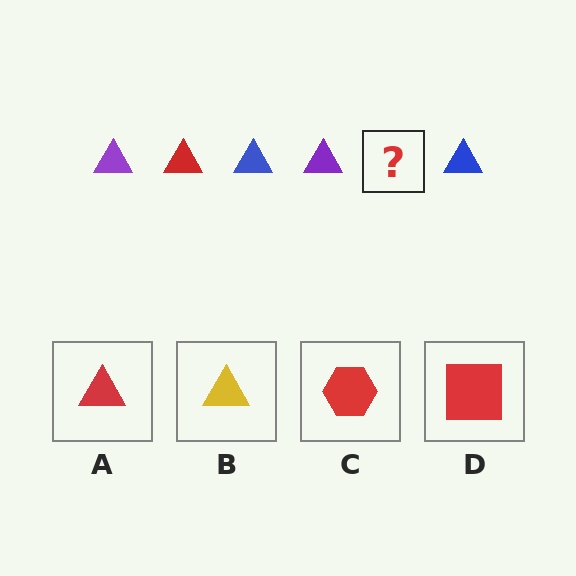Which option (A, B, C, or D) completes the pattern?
A.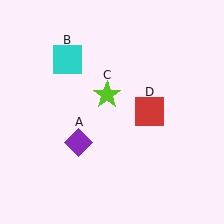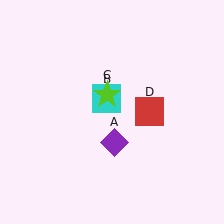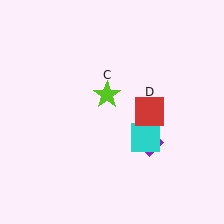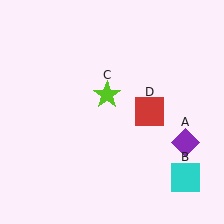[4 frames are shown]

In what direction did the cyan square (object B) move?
The cyan square (object B) moved down and to the right.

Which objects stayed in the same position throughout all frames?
Lime star (object C) and red square (object D) remained stationary.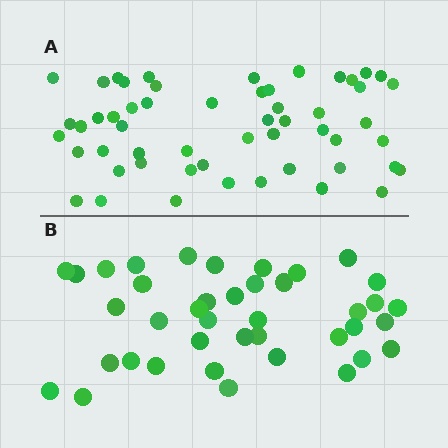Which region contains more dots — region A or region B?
Region A (the top region) has more dots.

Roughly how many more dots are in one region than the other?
Region A has approximately 15 more dots than region B.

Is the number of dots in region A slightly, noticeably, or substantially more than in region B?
Region A has noticeably more, but not dramatically so. The ratio is roughly 1.4 to 1.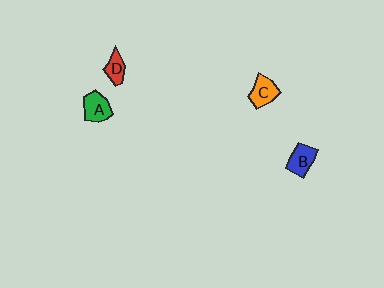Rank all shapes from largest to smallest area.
From largest to smallest: A (green), B (blue), C (orange), D (red).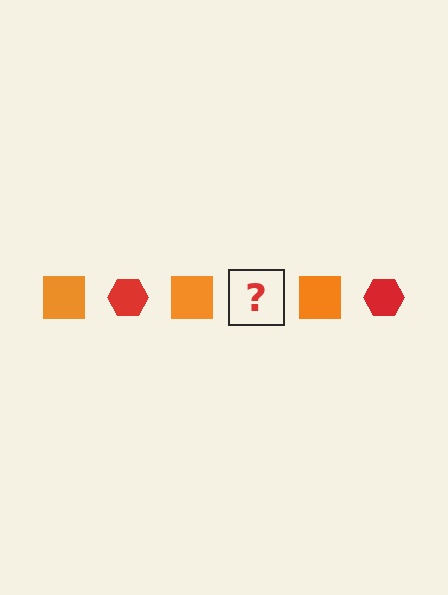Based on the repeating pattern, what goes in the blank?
The blank should be a red hexagon.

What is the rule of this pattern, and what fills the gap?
The rule is that the pattern alternates between orange square and red hexagon. The gap should be filled with a red hexagon.